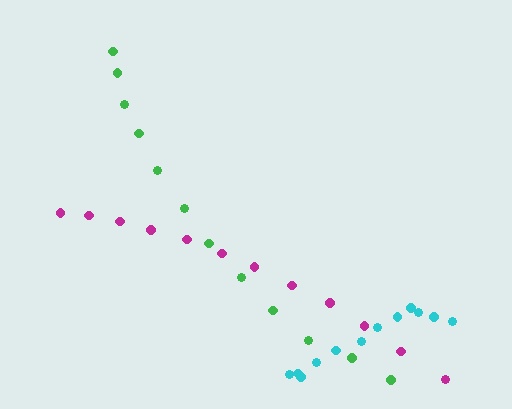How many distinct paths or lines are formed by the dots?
There are 3 distinct paths.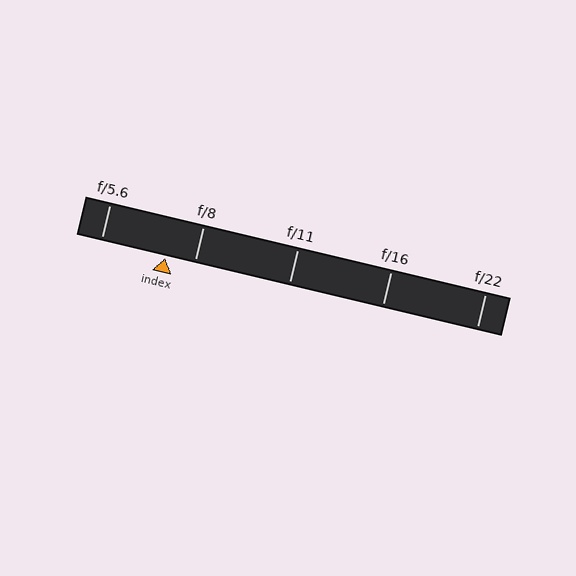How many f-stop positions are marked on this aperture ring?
There are 5 f-stop positions marked.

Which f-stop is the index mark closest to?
The index mark is closest to f/8.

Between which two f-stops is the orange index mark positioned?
The index mark is between f/5.6 and f/8.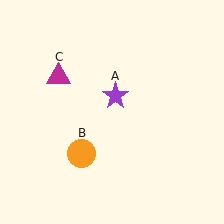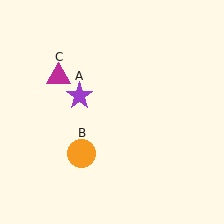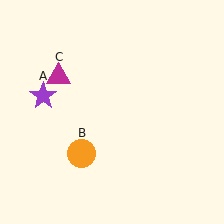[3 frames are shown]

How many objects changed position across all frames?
1 object changed position: purple star (object A).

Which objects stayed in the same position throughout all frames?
Orange circle (object B) and magenta triangle (object C) remained stationary.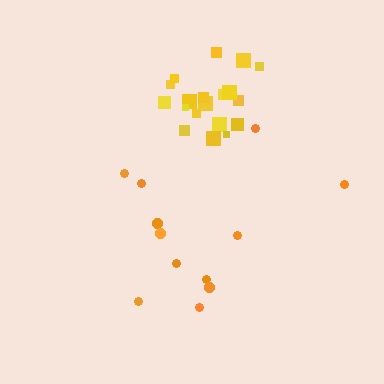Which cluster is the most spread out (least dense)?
Orange.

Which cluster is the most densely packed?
Yellow.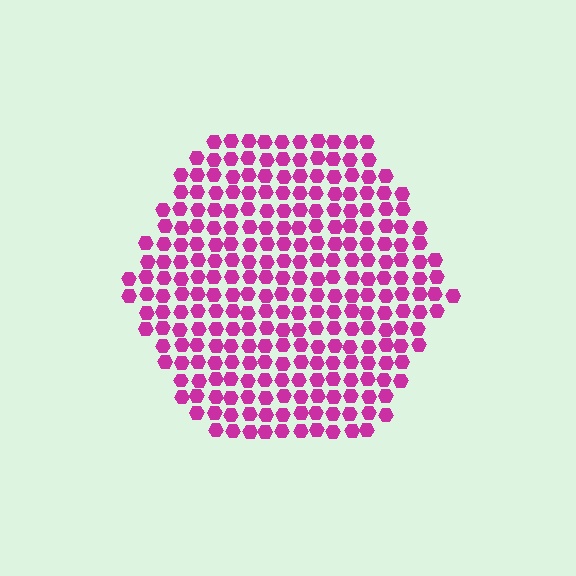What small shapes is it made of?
It is made of small hexagons.